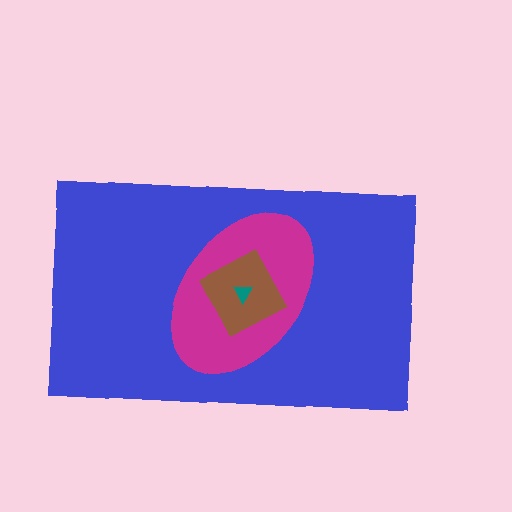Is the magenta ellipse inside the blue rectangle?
Yes.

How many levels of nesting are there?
4.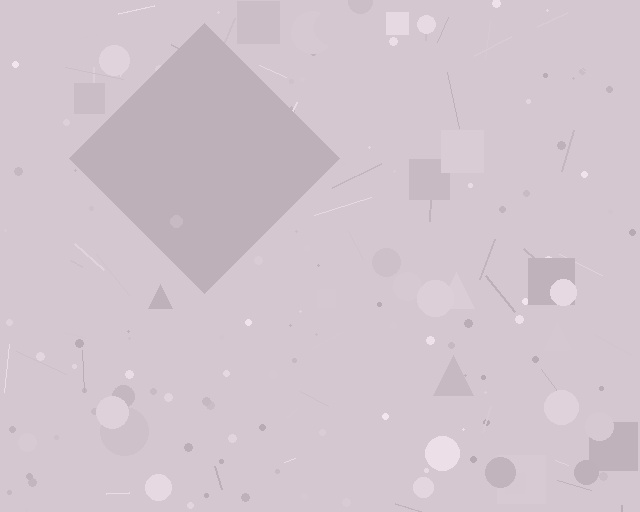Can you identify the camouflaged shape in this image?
The camouflaged shape is a diamond.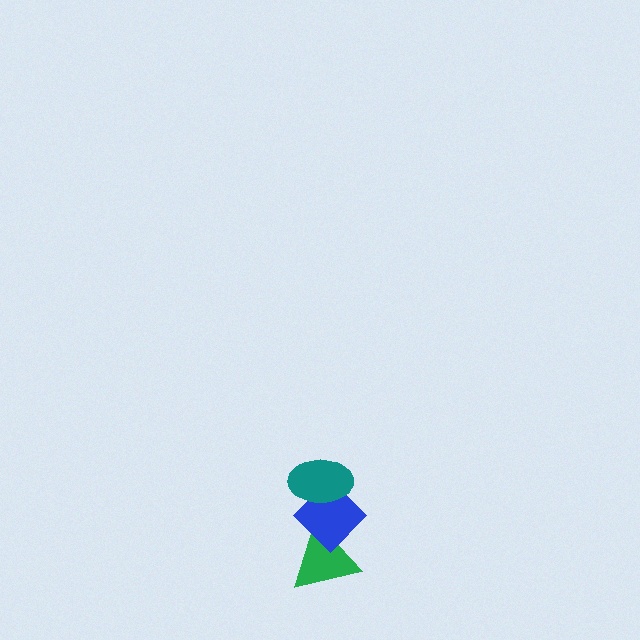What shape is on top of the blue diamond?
The teal ellipse is on top of the blue diamond.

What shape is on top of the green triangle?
The blue diamond is on top of the green triangle.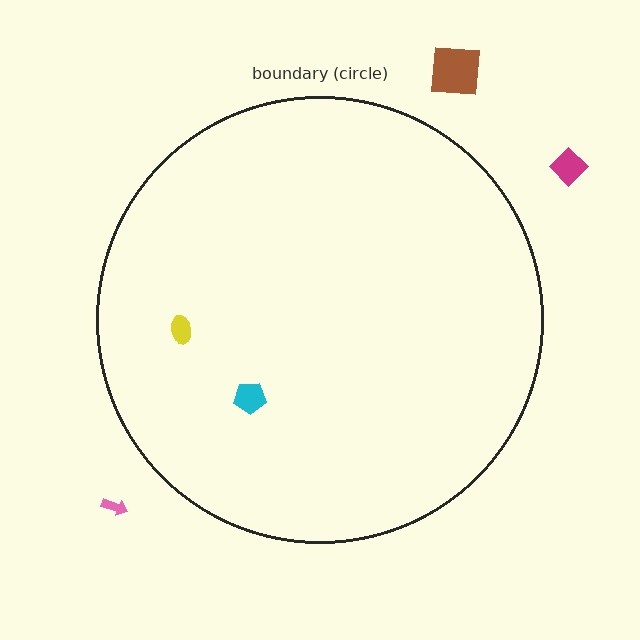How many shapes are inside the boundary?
2 inside, 3 outside.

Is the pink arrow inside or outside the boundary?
Outside.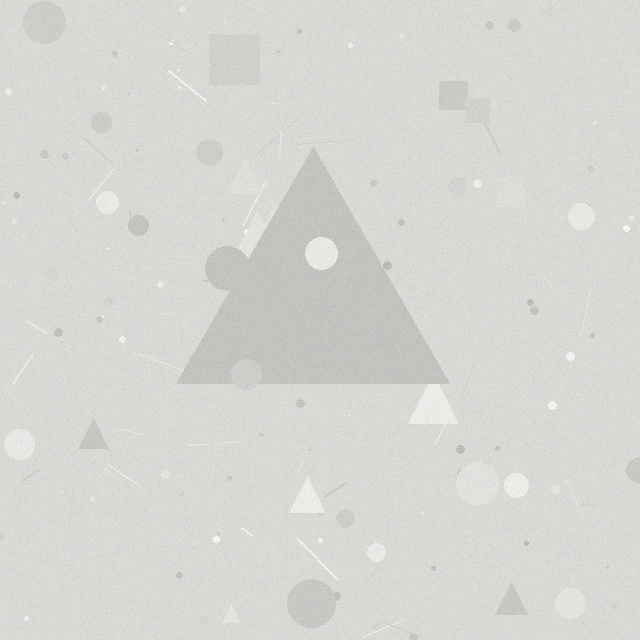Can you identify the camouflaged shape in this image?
The camouflaged shape is a triangle.